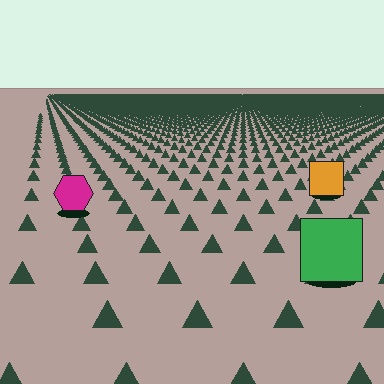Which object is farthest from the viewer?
The orange square is farthest from the viewer. It appears smaller and the ground texture around it is denser.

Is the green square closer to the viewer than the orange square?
Yes. The green square is closer — you can tell from the texture gradient: the ground texture is coarser near it.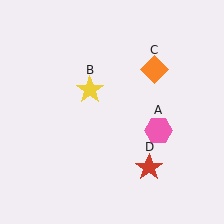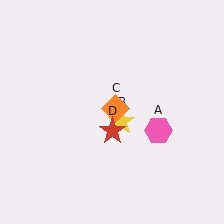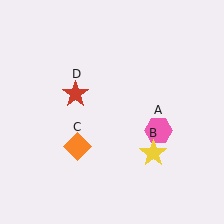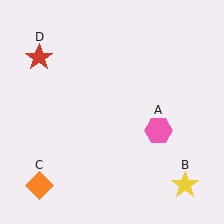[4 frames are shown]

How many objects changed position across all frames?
3 objects changed position: yellow star (object B), orange diamond (object C), red star (object D).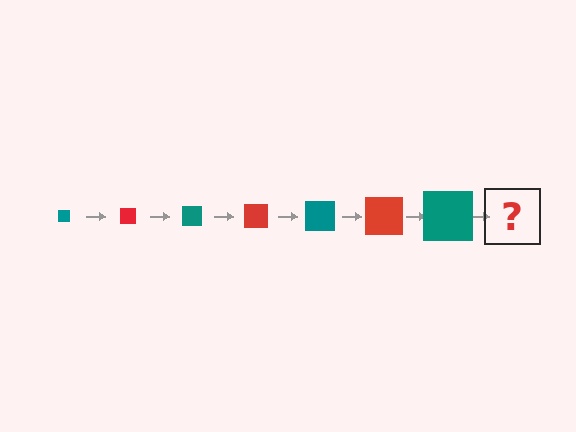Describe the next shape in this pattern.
It should be a red square, larger than the previous one.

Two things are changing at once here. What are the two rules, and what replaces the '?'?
The two rules are that the square grows larger each step and the color cycles through teal and red. The '?' should be a red square, larger than the previous one.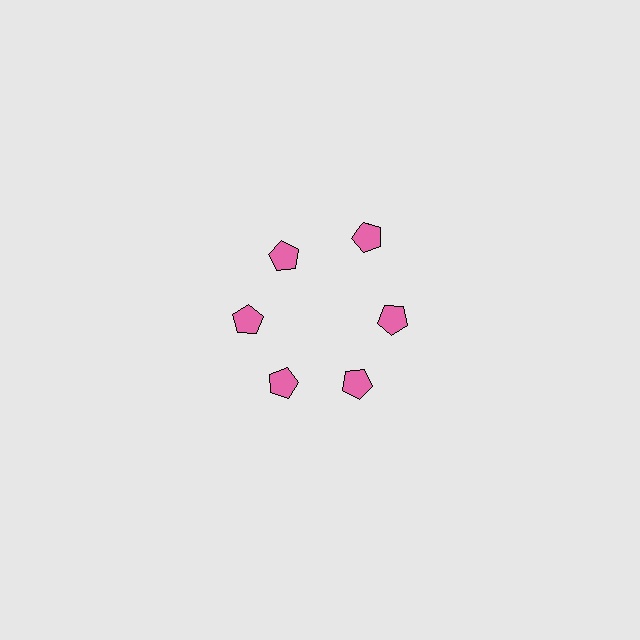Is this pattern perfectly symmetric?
No. The 6 pink pentagons are arranged in a ring, but one element near the 1 o'clock position is pushed outward from the center, breaking the 6-fold rotational symmetry.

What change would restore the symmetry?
The symmetry would be restored by moving it inward, back onto the ring so that all 6 pentagons sit at equal angles and equal distance from the center.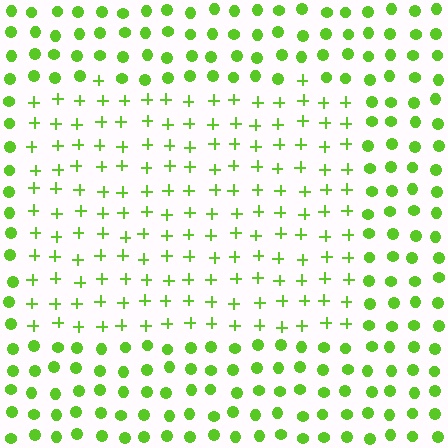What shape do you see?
I see a rectangle.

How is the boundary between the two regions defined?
The boundary is defined by a change in element shape: plus signs inside vs. circles outside. All elements share the same color and spacing.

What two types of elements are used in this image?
The image uses plus signs inside the rectangle region and circles outside it.